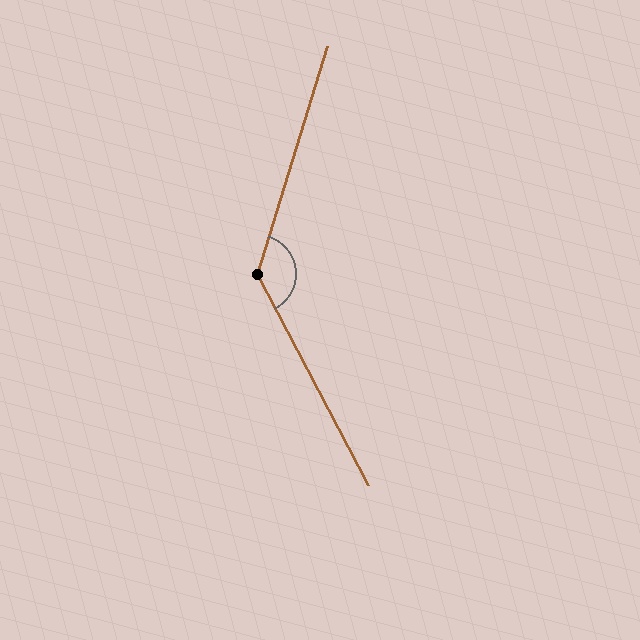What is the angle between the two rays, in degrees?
Approximately 135 degrees.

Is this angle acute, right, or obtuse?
It is obtuse.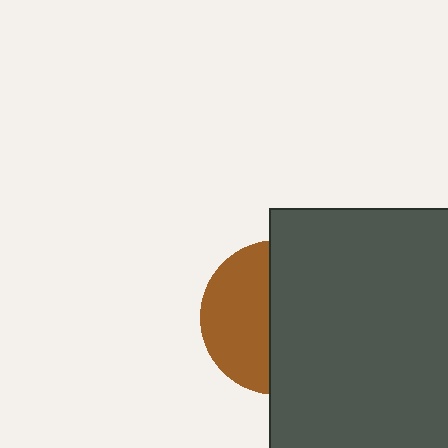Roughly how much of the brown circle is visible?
A small part of it is visible (roughly 43%).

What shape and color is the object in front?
The object in front is a dark gray rectangle.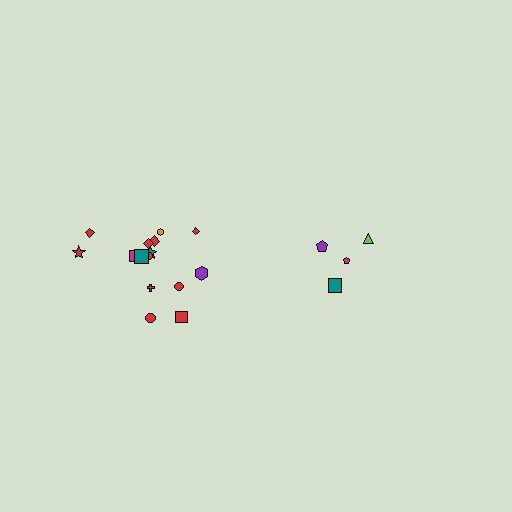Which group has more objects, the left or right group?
The left group.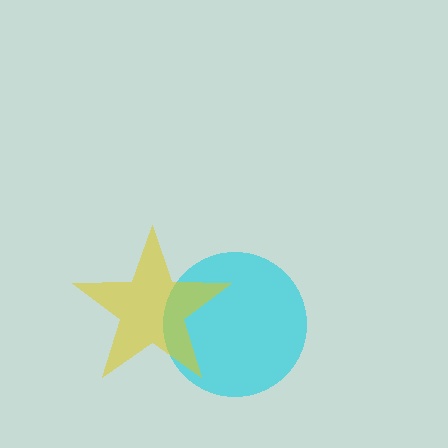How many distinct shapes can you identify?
There are 2 distinct shapes: a cyan circle, a yellow star.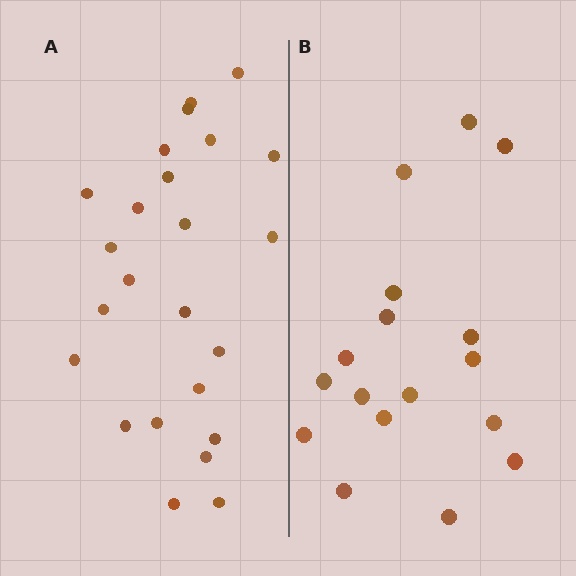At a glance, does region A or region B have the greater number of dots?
Region A (the left region) has more dots.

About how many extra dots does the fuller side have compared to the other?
Region A has roughly 8 or so more dots than region B.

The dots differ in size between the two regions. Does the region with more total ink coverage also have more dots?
No. Region B has more total ink coverage because its dots are larger, but region A actually contains more individual dots. Total area can be misleading — the number of items is what matters here.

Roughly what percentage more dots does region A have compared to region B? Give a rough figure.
About 40% more.